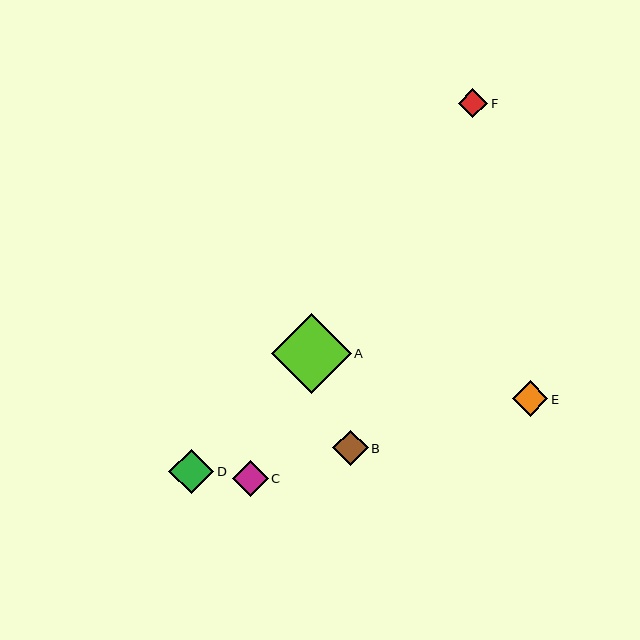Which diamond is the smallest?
Diamond F is the smallest with a size of approximately 29 pixels.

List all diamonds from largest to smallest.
From largest to smallest: A, D, E, B, C, F.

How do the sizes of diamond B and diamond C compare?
Diamond B and diamond C are approximately the same size.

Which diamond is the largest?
Diamond A is the largest with a size of approximately 80 pixels.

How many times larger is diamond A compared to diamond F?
Diamond A is approximately 2.7 times the size of diamond F.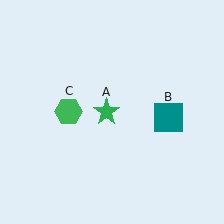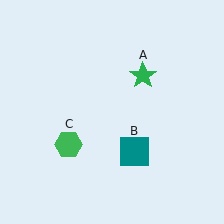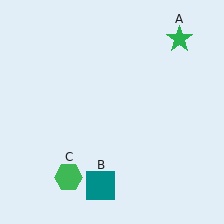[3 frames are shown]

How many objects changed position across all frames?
3 objects changed position: green star (object A), teal square (object B), green hexagon (object C).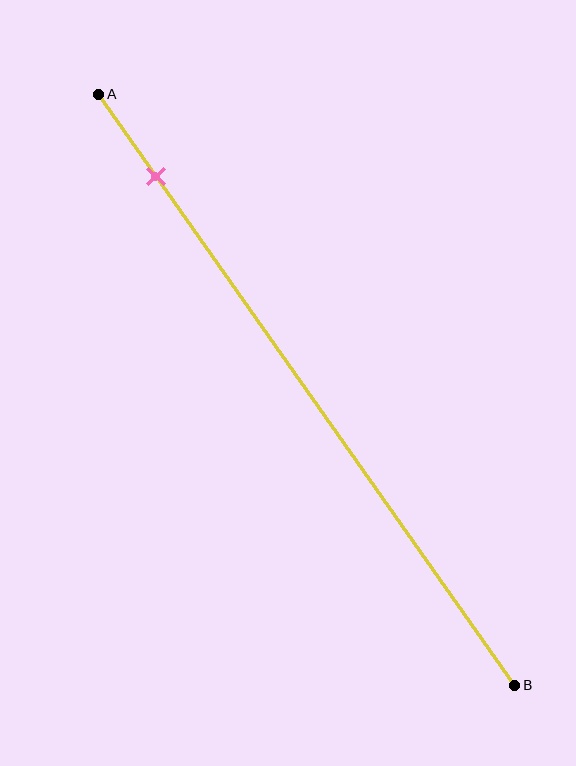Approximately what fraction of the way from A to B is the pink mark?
The pink mark is approximately 15% of the way from A to B.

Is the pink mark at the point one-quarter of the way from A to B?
No, the mark is at about 15% from A, not at the 25% one-quarter point.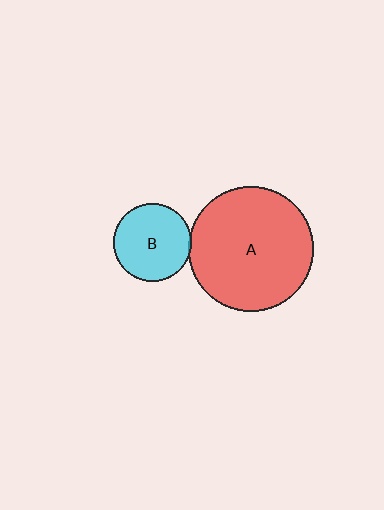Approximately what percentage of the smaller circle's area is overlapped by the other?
Approximately 5%.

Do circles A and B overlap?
Yes.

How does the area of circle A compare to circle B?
Approximately 2.6 times.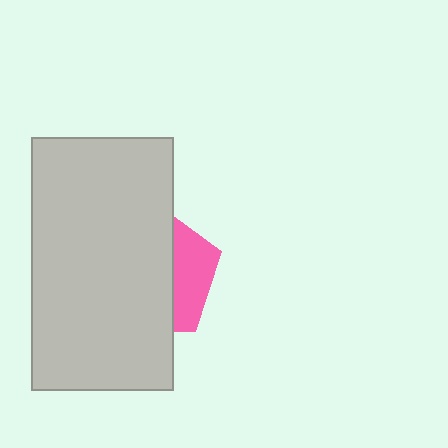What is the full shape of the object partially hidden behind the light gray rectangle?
The partially hidden object is a pink pentagon.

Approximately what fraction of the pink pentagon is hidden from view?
Roughly 70% of the pink pentagon is hidden behind the light gray rectangle.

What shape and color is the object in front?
The object in front is a light gray rectangle.